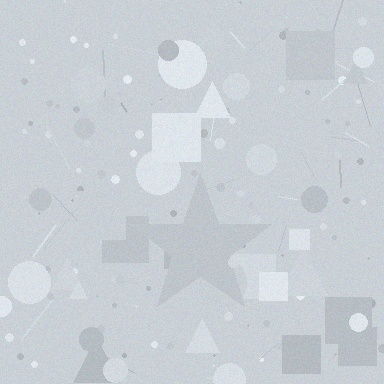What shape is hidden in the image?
A star is hidden in the image.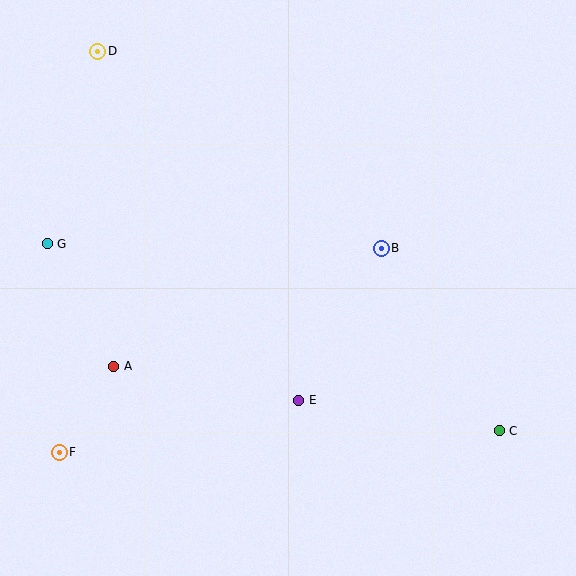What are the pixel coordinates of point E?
Point E is at (298, 400).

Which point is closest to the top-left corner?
Point D is closest to the top-left corner.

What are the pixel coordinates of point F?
Point F is at (59, 452).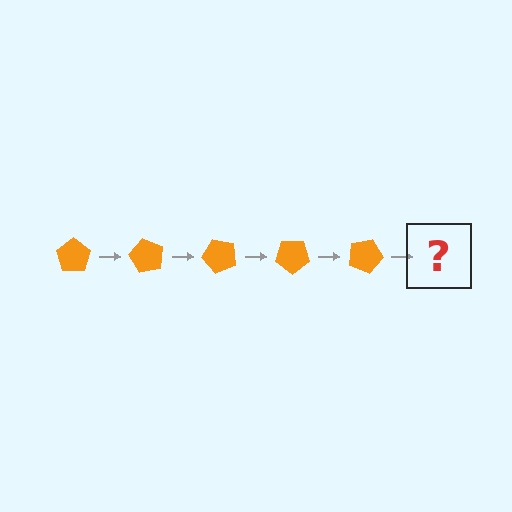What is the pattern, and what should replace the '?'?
The pattern is that the pentagon rotates 60 degrees each step. The '?' should be an orange pentagon rotated 300 degrees.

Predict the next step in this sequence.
The next step is an orange pentagon rotated 300 degrees.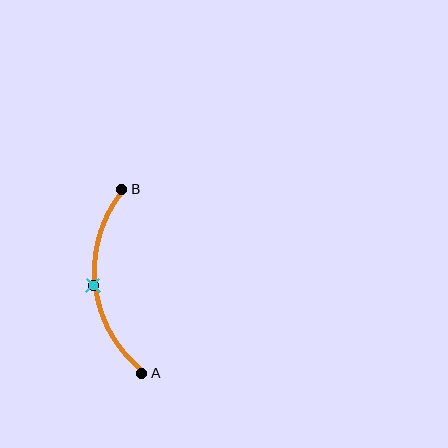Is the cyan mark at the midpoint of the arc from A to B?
Yes. The cyan mark lies on the arc at equal arc-length from both A and B — it is the arc midpoint.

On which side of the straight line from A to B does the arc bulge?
The arc bulges to the left of the straight line connecting A and B.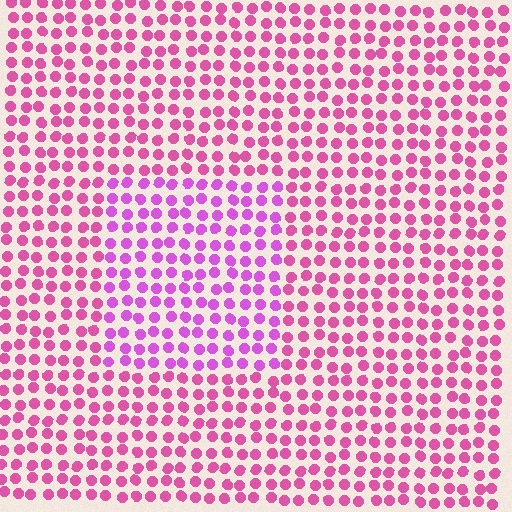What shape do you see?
I see a rectangle.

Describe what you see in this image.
The image is filled with small pink elements in a uniform arrangement. A rectangle-shaped region is visible where the elements are tinted to a slightly different hue, forming a subtle color boundary.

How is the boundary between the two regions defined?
The boundary is defined purely by a slight shift in hue (about 27 degrees). Spacing, size, and orientation are identical on both sides.